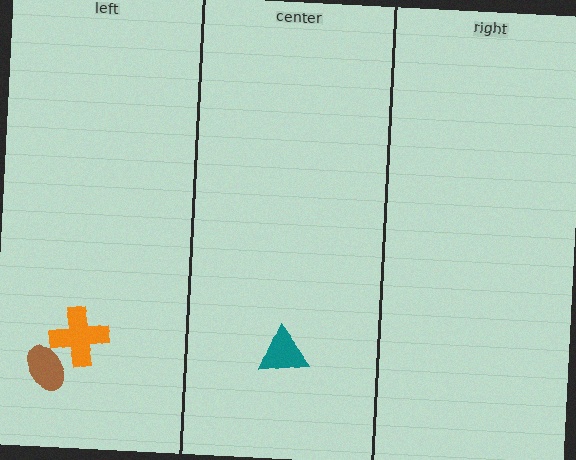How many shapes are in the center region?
1.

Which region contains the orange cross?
The left region.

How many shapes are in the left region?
2.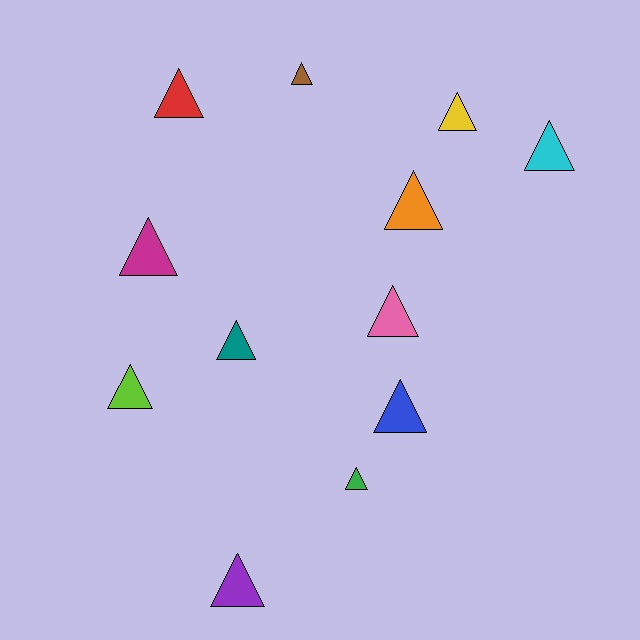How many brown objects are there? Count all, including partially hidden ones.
There is 1 brown object.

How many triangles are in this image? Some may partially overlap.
There are 12 triangles.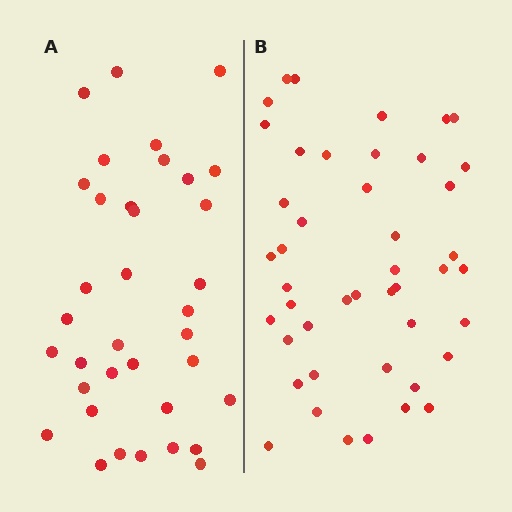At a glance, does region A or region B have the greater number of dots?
Region B (the right region) has more dots.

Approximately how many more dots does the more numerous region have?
Region B has roughly 8 or so more dots than region A.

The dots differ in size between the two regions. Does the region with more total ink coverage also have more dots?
No. Region A has more total ink coverage because its dots are larger, but region B actually contains more individual dots. Total area can be misleading — the number of items is what matters here.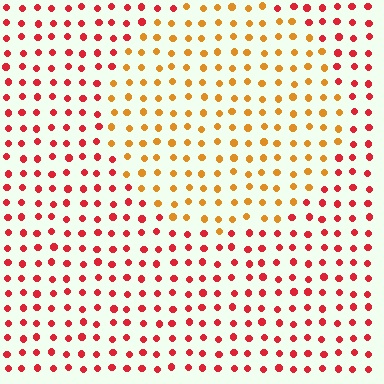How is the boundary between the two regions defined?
The boundary is defined purely by a slight shift in hue (about 40 degrees). Spacing, size, and orientation are identical on both sides.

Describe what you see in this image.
The image is filled with small red elements in a uniform arrangement. A circle-shaped region is visible where the elements are tinted to a slightly different hue, forming a subtle color boundary.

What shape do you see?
I see a circle.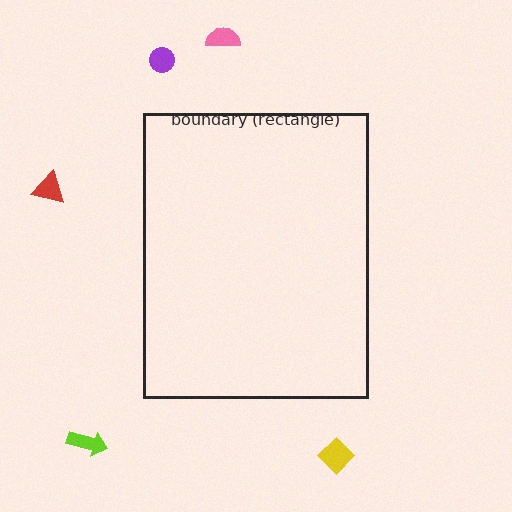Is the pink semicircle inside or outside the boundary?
Outside.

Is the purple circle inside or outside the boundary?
Outside.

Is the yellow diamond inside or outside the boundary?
Outside.